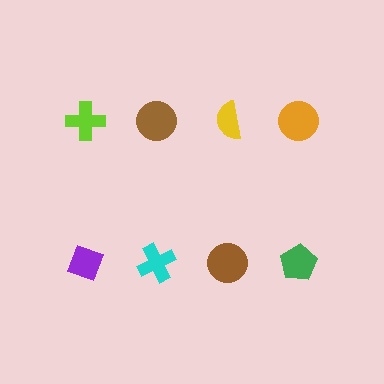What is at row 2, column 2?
A cyan cross.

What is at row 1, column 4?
An orange circle.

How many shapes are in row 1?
4 shapes.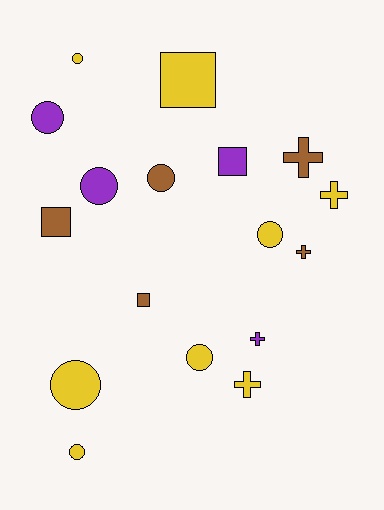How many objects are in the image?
There are 17 objects.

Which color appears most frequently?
Yellow, with 8 objects.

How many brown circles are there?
There is 1 brown circle.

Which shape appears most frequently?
Circle, with 8 objects.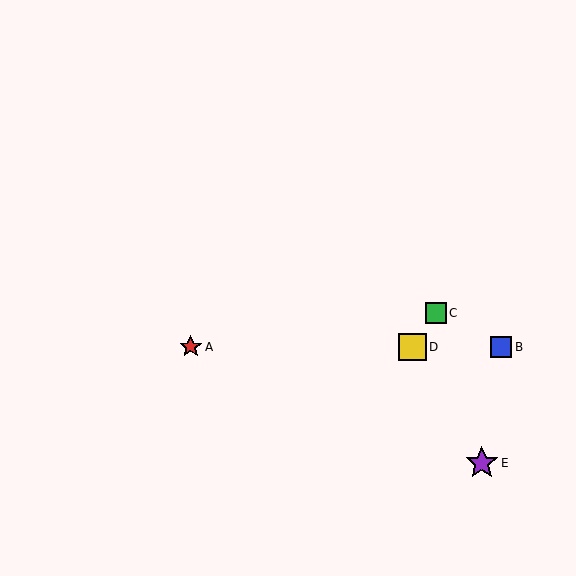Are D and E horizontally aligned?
No, D is at y≈347 and E is at y≈463.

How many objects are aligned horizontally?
3 objects (A, B, D) are aligned horizontally.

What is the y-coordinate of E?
Object E is at y≈463.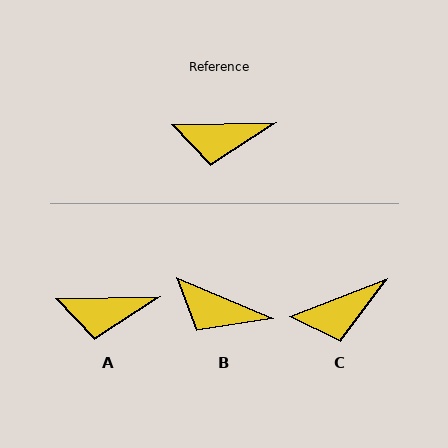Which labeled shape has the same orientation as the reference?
A.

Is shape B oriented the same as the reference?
No, it is off by about 24 degrees.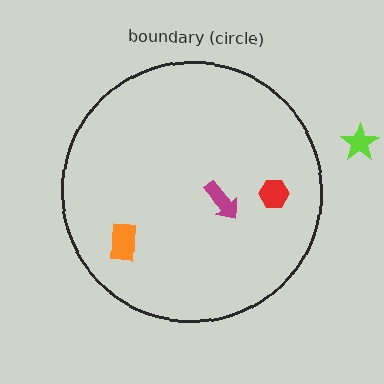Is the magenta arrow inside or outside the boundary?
Inside.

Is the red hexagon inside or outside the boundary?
Inside.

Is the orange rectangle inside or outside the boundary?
Inside.